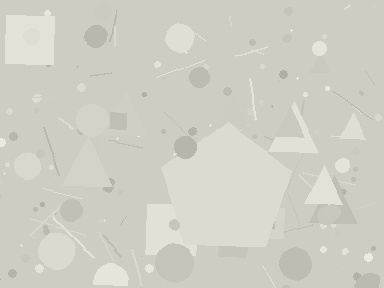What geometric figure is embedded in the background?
A pentagon is embedded in the background.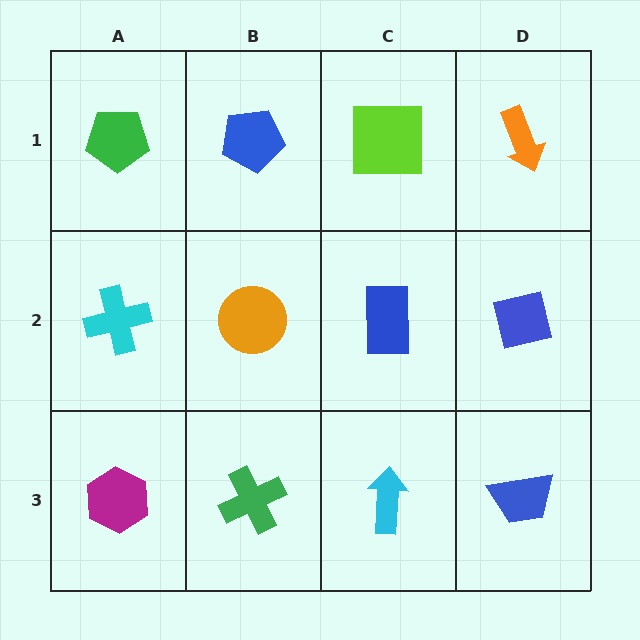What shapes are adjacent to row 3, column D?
A blue square (row 2, column D), a cyan arrow (row 3, column C).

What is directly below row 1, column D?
A blue square.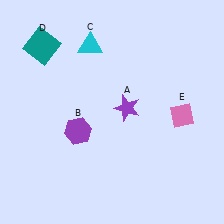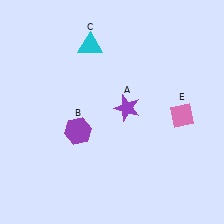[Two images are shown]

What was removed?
The teal square (D) was removed in Image 2.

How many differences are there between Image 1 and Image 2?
There is 1 difference between the two images.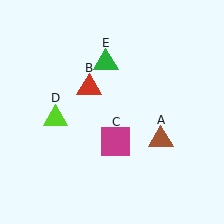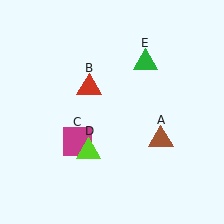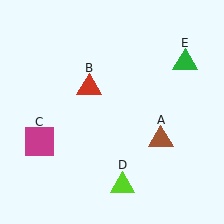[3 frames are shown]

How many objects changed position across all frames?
3 objects changed position: magenta square (object C), lime triangle (object D), green triangle (object E).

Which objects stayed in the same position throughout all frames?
Brown triangle (object A) and red triangle (object B) remained stationary.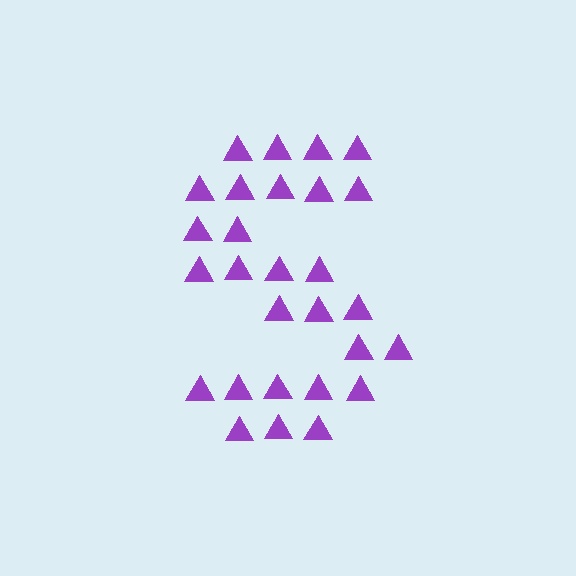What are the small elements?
The small elements are triangles.